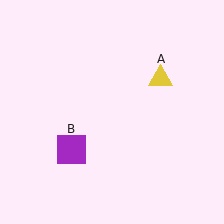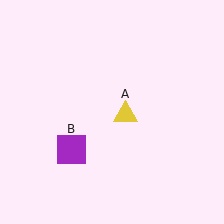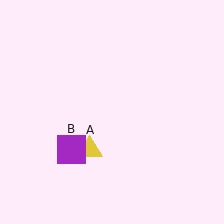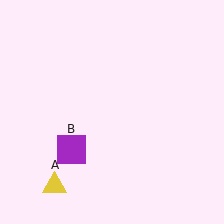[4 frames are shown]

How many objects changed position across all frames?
1 object changed position: yellow triangle (object A).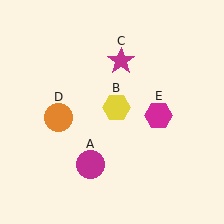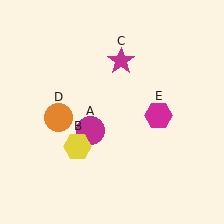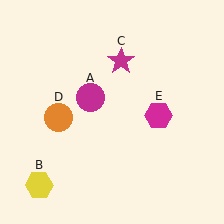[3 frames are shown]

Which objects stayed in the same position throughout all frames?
Magenta star (object C) and orange circle (object D) and magenta hexagon (object E) remained stationary.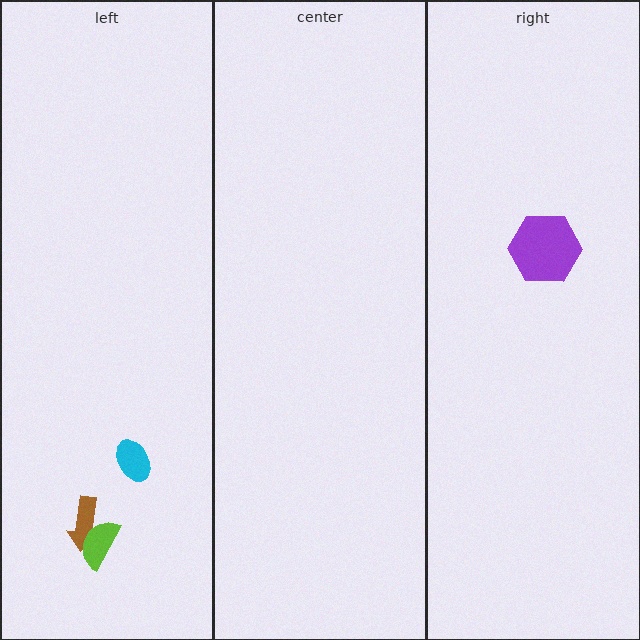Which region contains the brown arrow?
The left region.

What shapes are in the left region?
The brown arrow, the cyan ellipse, the lime semicircle.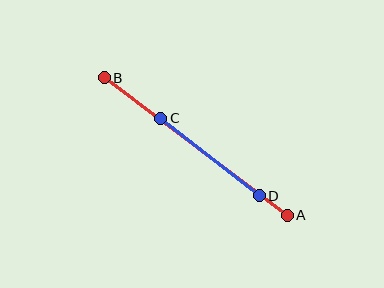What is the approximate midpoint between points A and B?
The midpoint is at approximately (196, 147) pixels.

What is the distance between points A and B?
The distance is approximately 229 pixels.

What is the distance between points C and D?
The distance is approximately 125 pixels.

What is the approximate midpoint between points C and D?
The midpoint is at approximately (210, 157) pixels.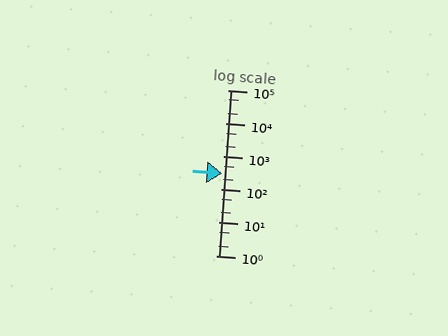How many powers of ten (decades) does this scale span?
The scale spans 5 decades, from 1 to 100000.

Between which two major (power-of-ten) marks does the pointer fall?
The pointer is between 100 and 1000.